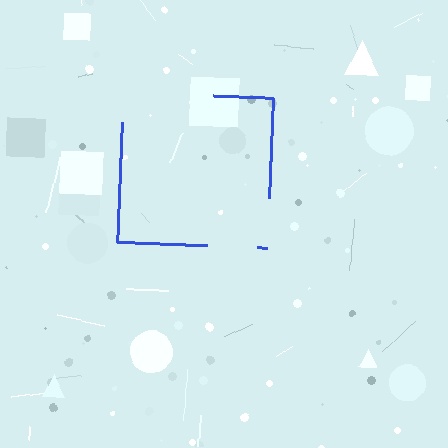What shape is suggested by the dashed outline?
The dashed outline suggests a square.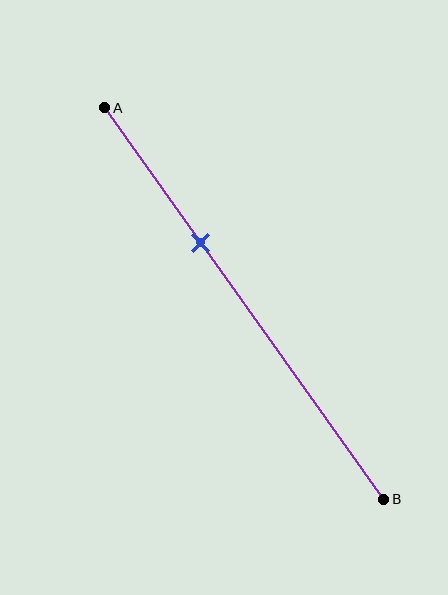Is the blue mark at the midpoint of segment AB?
No, the mark is at about 35% from A, not at the 50% midpoint.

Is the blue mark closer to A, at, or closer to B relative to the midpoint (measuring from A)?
The blue mark is closer to point A than the midpoint of segment AB.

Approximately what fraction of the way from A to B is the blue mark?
The blue mark is approximately 35% of the way from A to B.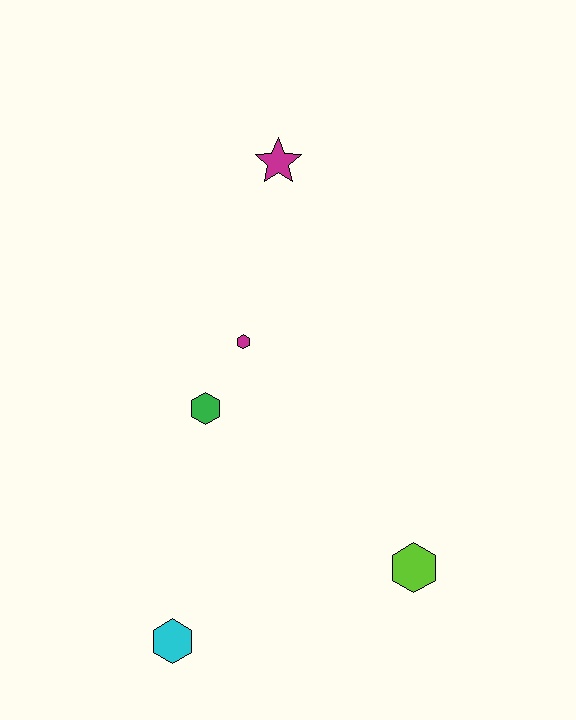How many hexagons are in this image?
There are 4 hexagons.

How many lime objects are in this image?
There is 1 lime object.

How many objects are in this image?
There are 5 objects.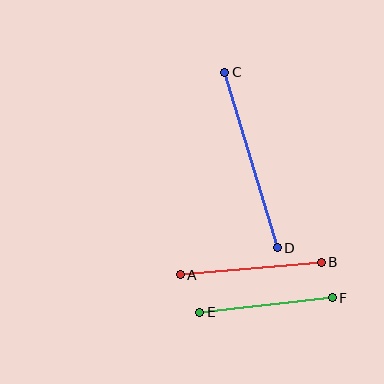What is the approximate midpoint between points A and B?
The midpoint is at approximately (251, 269) pixels.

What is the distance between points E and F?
The distance is approximately 133 pixels.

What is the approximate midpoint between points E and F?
The midpoint is at approximately (266, 305) pixels.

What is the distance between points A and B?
The distance is approximately 141 pixels.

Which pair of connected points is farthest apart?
Points C and D are farthest apart.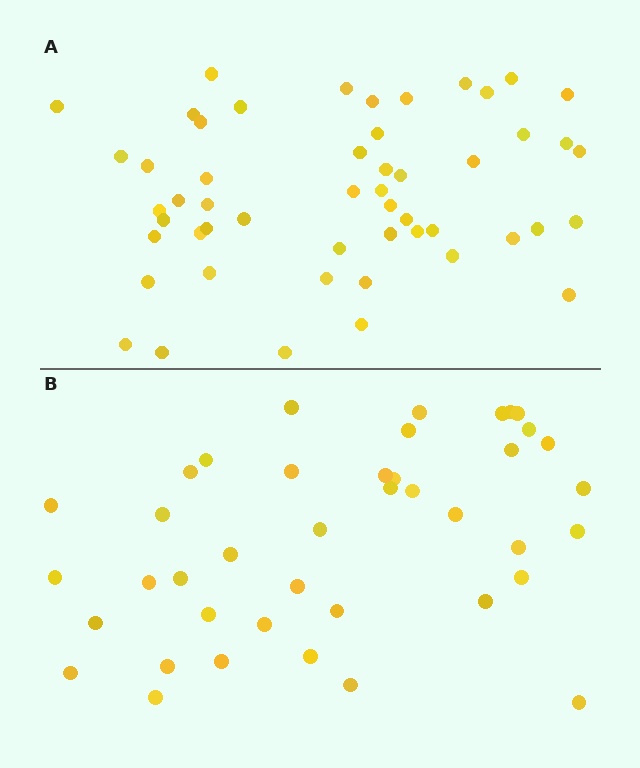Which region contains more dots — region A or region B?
Region A (the top region) has more dots.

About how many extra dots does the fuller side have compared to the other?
Region A has roughly 12 or so more dots than region B.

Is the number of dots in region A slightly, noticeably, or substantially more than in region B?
Region A has noticeably more, but not dramatically so. The ratio is roughly 1.3 to 1.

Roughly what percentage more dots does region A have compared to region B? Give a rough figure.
About 25% more.